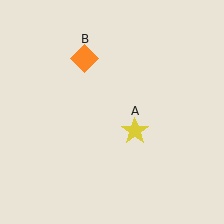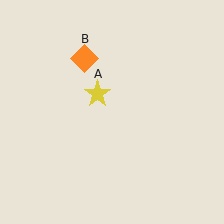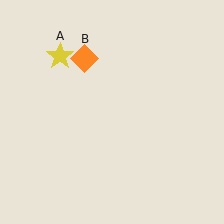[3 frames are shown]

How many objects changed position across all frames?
1 object changed position: yellow star (object A).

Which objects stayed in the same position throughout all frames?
Orange diamond (object B) remained stationary.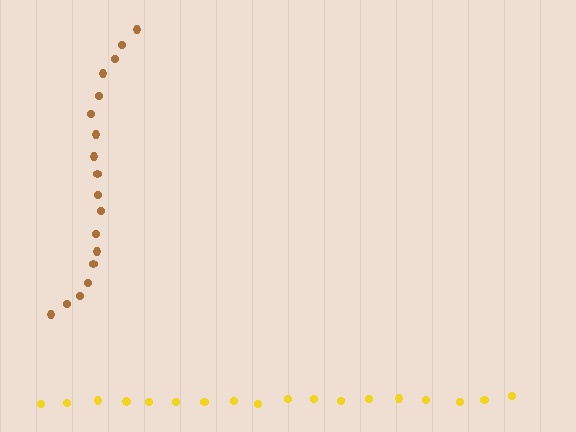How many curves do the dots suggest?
There are 2 distinct paths.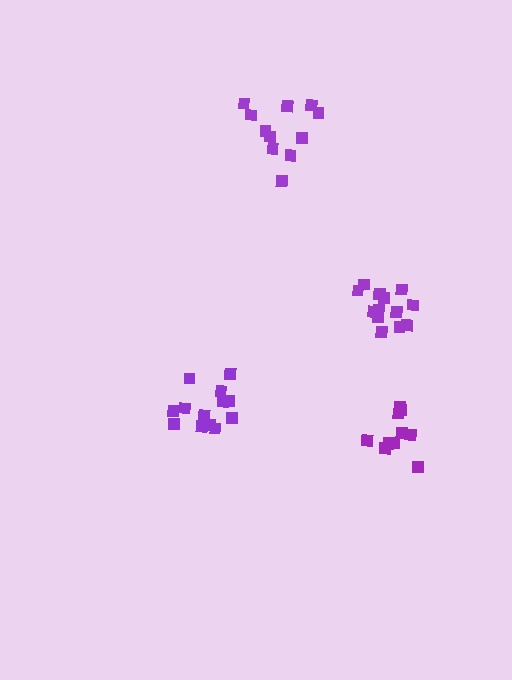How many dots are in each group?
Group 1: 13 dots, Group 2: 10 dots, Group 3: 11 dots, Group 4: 13 dots (47 total).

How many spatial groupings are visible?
There are 4 spatial groupings.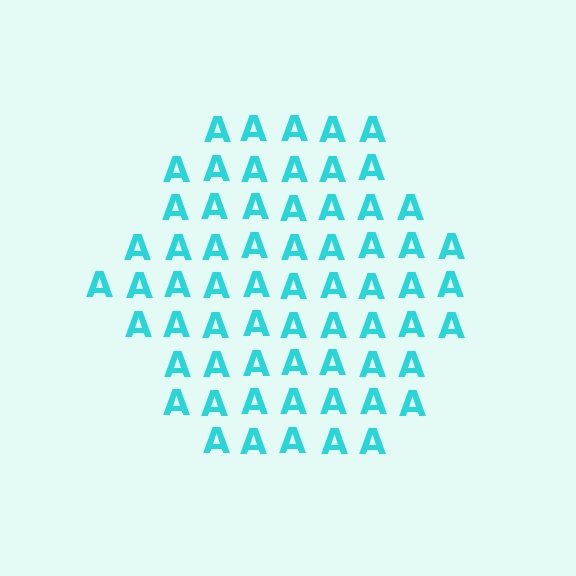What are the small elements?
The small elements are letter A's.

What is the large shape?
The large shape is a hexagon.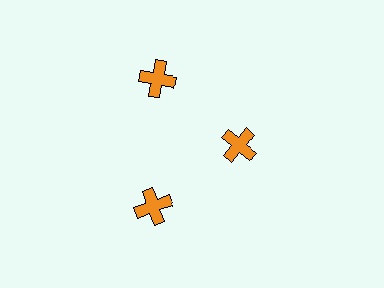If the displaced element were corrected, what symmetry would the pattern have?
It would have 3-fold rotational symmetry — the pattern would map onto itself every 120 degrees.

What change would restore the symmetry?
The symmetry would be restored by moving it outward, back onto the ring so that all 3 crosses sit at equal angles and equal distance from the center.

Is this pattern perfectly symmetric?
No. The 3 orange crosses are arranged in a ring, but one element near the 3 o'clock position is pulled inward toward the center, breaking the 3-fold rotational symmetry.